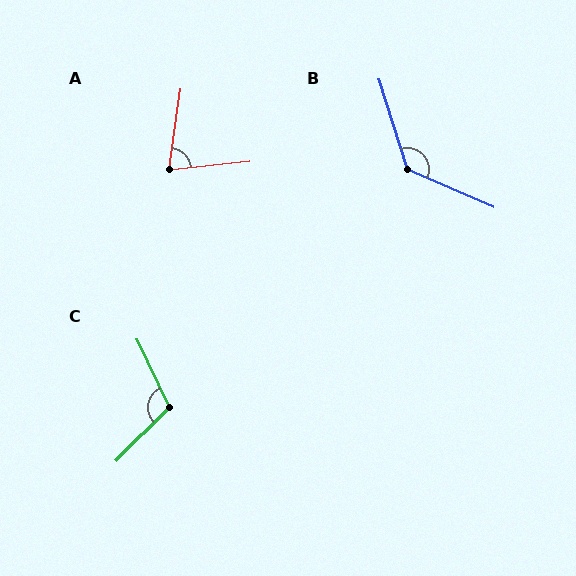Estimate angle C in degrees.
Approximately 109 degrees.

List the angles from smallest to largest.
A (76°), C (109°), B (131°).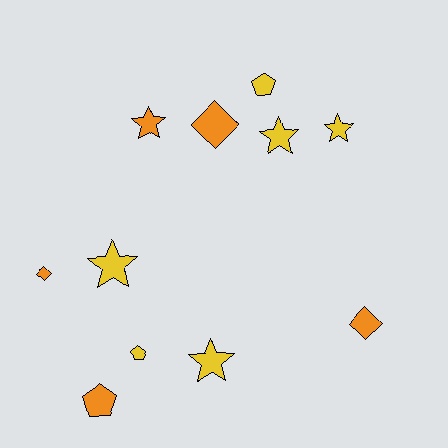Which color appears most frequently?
Yellow, with 6 objects.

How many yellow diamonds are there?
There are no yellow diamonds.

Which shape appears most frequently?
Star, with 5 objects.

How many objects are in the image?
There are 11 objects.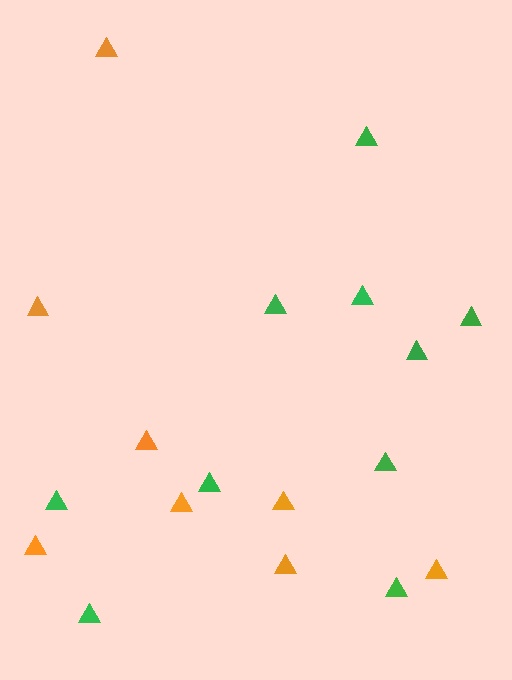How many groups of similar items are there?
There are 2 groups: one group of orange triangles (8) and one group of green triangles (10).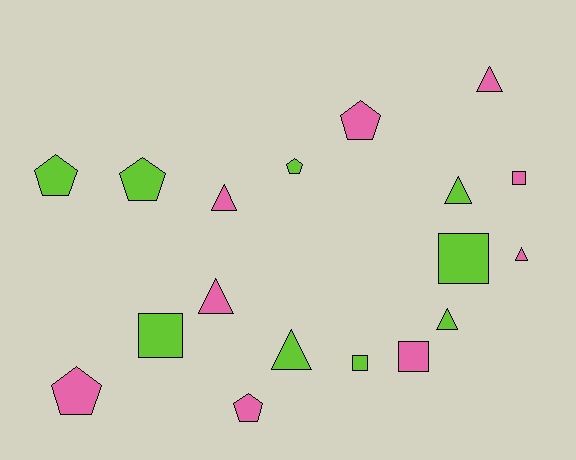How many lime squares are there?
There are 3 lime squares.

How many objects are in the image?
There are 18 objects.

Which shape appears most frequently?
Triangle, with 7 objects.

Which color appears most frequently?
Lime, with 9 objects.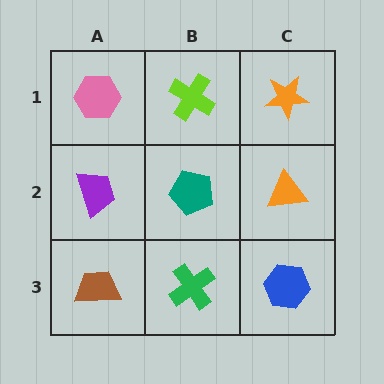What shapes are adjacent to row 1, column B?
A teal pentagon (row 2, column B), a pink hexagon (row 1, column A), an orange star (row 1, column C).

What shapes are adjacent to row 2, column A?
A pink hexagon (row 1, column A), a brown trapezoid (row 3, column A), a teal pentagon (row 2, column B).